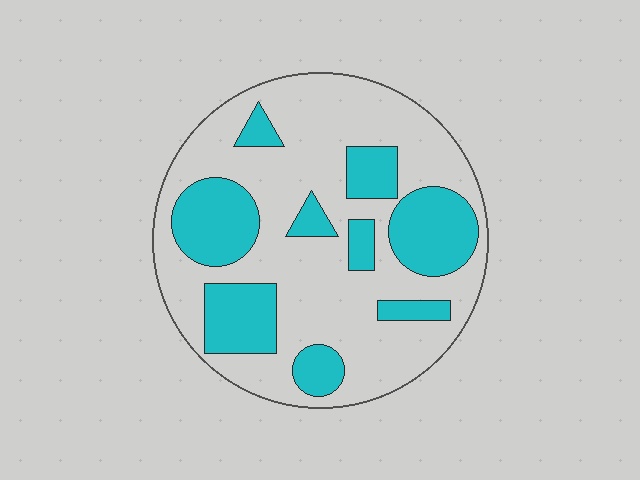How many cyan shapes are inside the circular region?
9.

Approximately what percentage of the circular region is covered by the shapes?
Approximately 30%.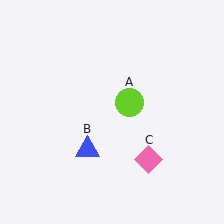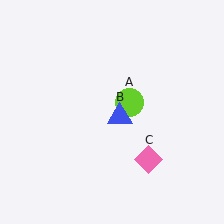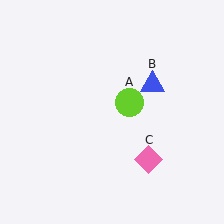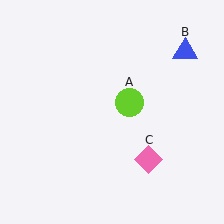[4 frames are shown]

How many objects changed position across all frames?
1 object changed position: blue triangle (object B).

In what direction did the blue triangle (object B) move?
The blue triangle (object B) moved up and to the right.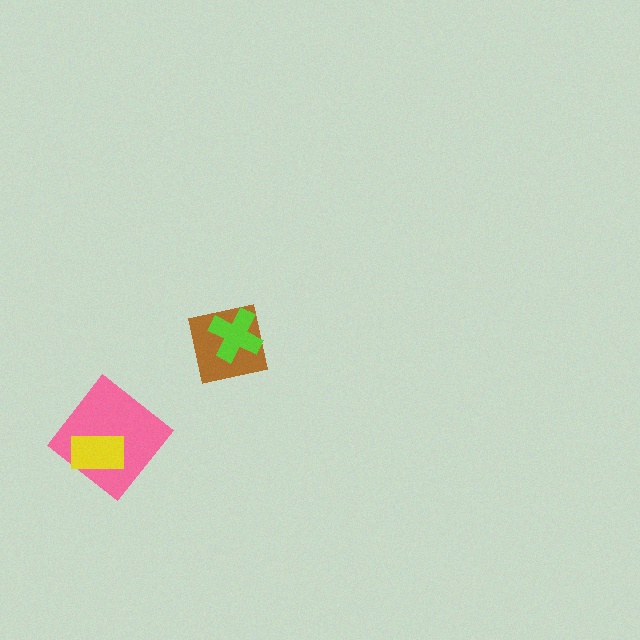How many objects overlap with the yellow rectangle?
1 object overlaps with the yellow rectangle.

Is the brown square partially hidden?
Yes, it is partially covered by another shape.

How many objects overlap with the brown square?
1 object overlaps with the brown square.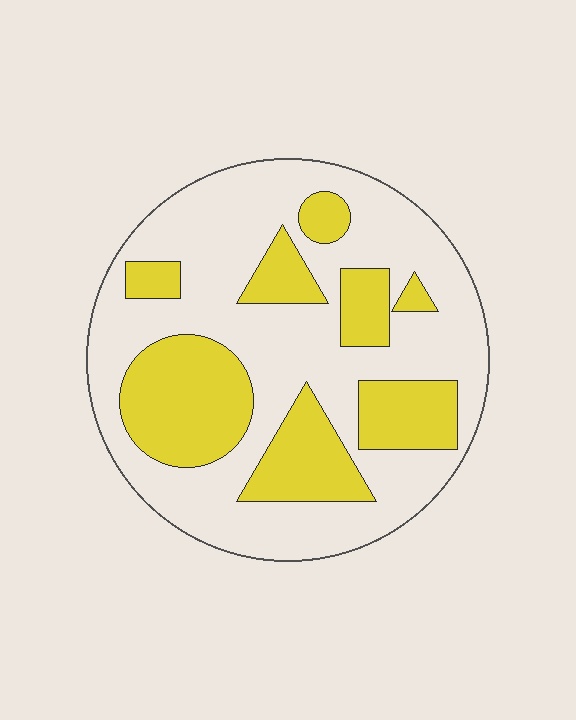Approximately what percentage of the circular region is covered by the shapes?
Approximately 35%.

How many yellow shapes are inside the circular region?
8.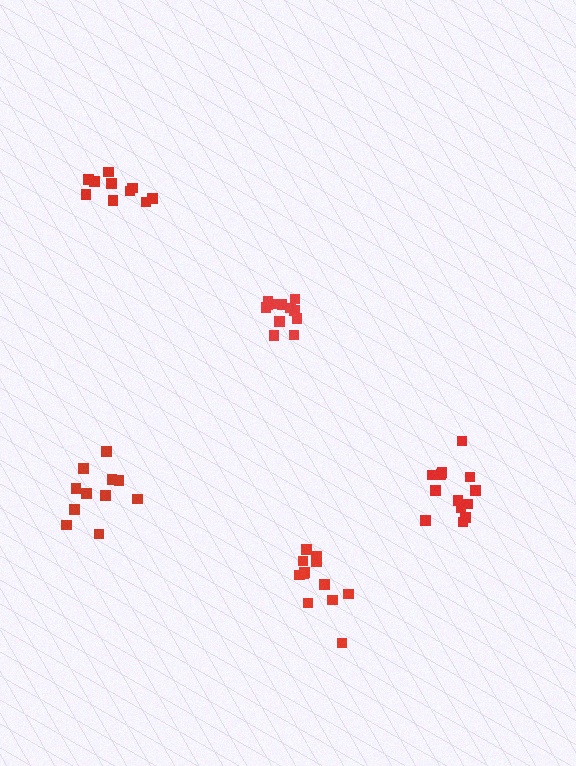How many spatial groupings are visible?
There are 5 spatial groupings.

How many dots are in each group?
Group 1: 10 dots, Group 2: 12 dots, Group 3: 13 dots, Group 4: 11 dots, Group 5: 12 dots (58 total).